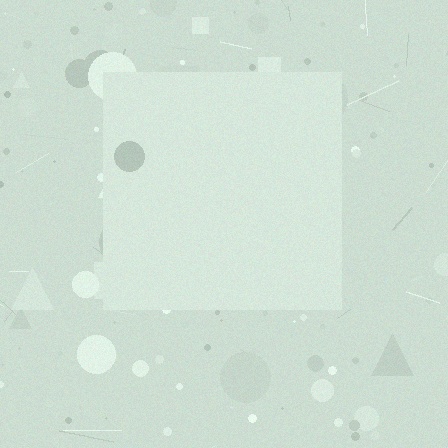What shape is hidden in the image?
A square is hidden in the image.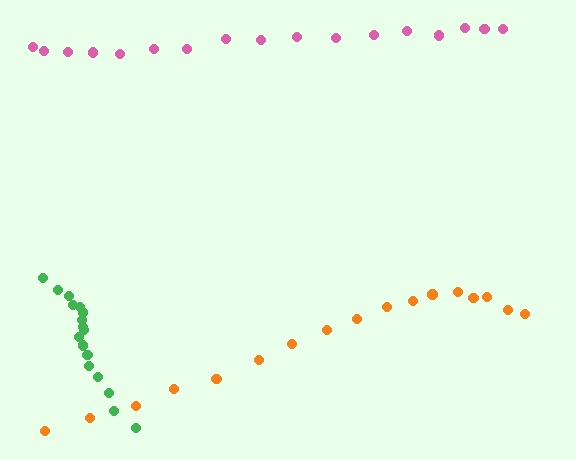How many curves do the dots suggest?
There are 3 distinct paths.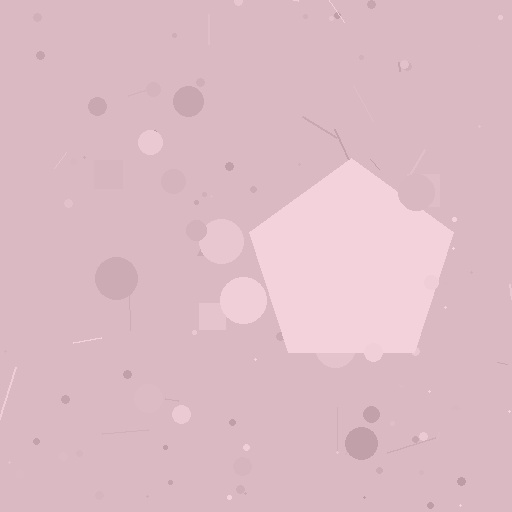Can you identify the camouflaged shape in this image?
The camouflaged shape is a pentagon.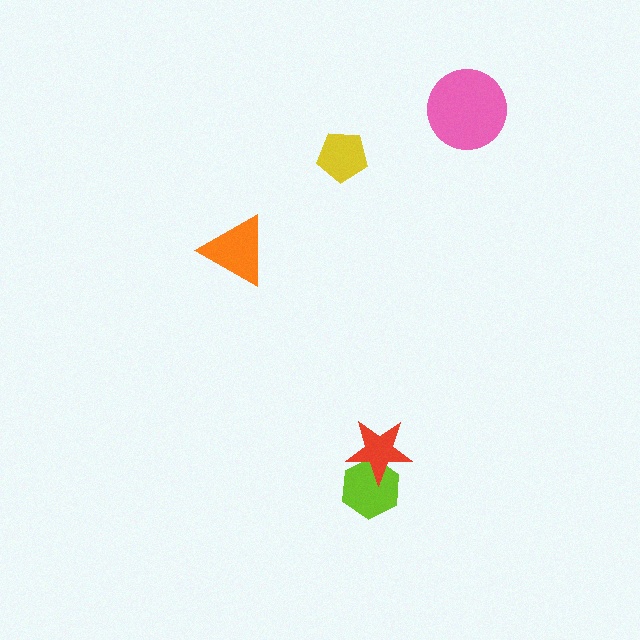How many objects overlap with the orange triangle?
0 objects overlap with the orange triangle.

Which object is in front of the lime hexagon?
The red star is in front of the lime hexagon.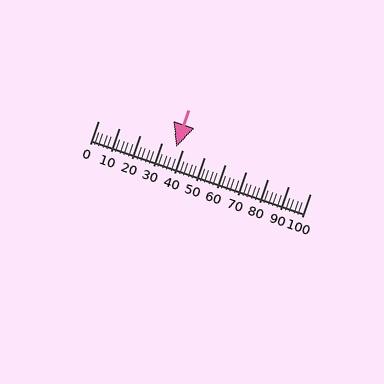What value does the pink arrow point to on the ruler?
The pink arrow points to approximately 37.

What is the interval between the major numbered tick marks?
The major tick marks are spaced 10 units apart.